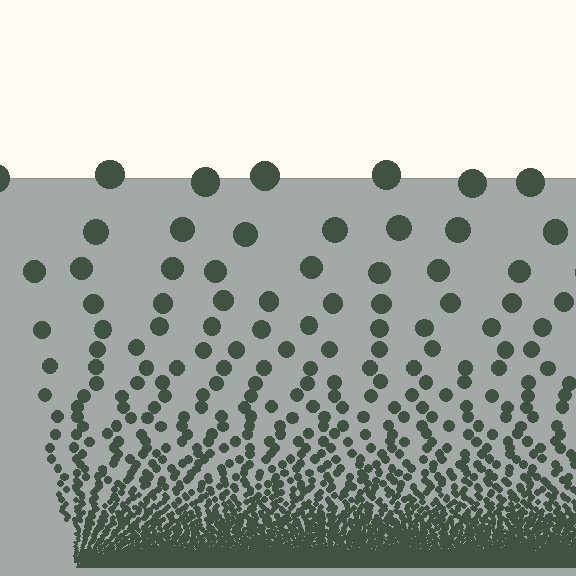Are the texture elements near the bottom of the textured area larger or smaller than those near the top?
Smaller. The gradient is inverted — elements near the bottom are smaller and denser.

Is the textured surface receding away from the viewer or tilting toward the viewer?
The surface appears to tilt toward the viewer. Texture elements get larger and sparser toward the top.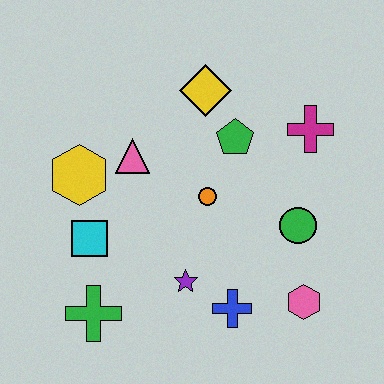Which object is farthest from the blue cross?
The yellow diamond is farthest from the blue cross.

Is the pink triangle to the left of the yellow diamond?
Yes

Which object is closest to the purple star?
The blue cross is closest to the purple star.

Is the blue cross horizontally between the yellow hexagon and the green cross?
No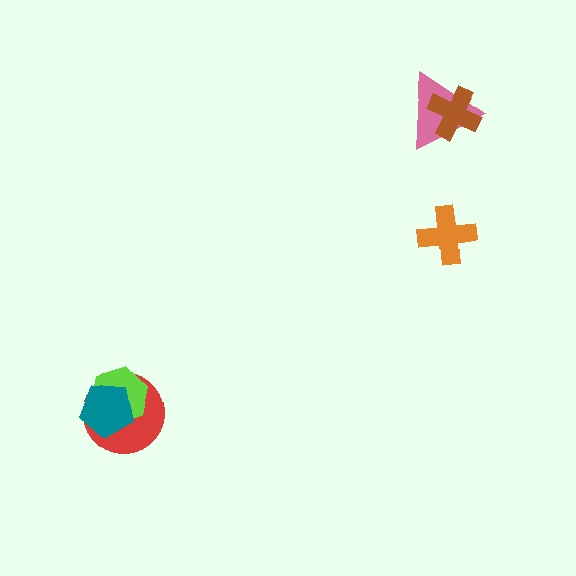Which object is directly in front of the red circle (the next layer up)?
The lime hexagon is directly in front of the red circle.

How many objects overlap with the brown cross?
1 object overlaps with the brown cross.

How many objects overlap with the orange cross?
0 objects overlap with the orange cross.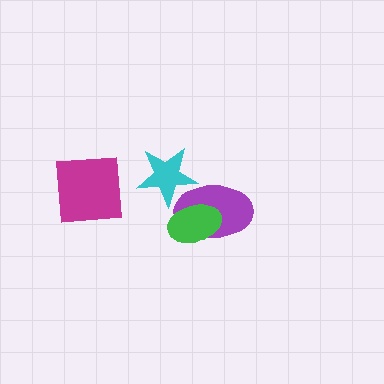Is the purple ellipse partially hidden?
Yes, it is partially covered by another shape.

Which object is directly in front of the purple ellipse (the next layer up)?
The green ellipse is directly in front of the purple ellipse.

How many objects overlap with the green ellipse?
1 object overlaps with the green ellipse.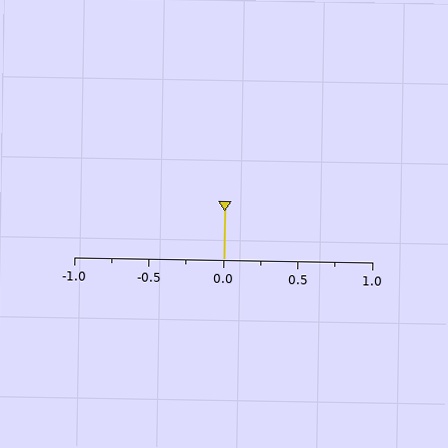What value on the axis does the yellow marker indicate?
The marker indicates approximately 0.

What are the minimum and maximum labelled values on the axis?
The axis runs from -1.0 to 1.0.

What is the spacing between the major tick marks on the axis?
The major ticks are spaced 0.5 apart.